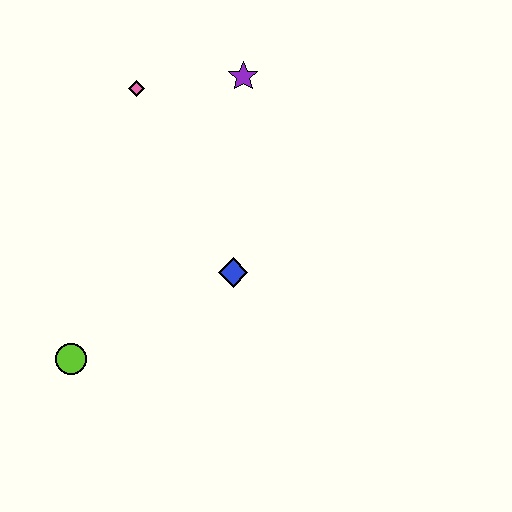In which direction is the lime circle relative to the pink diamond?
The lime circle is below the pink diamond.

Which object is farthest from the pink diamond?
The lime circle is farthest from the pink diamond.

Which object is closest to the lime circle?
The blue diamond is closest to the lime circle.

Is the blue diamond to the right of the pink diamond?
Yes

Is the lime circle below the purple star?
Yes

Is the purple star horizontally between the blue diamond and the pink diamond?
No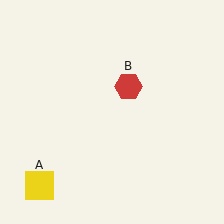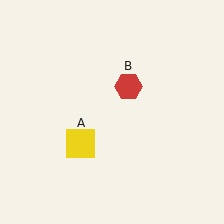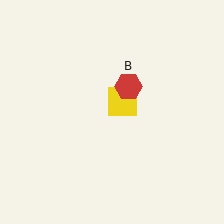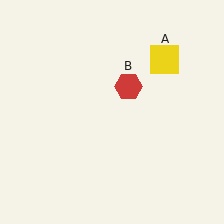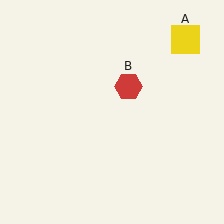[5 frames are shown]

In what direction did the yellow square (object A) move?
The yellow square (object A) moved up and to the right.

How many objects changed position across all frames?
1 object changed position: yellow square (object A).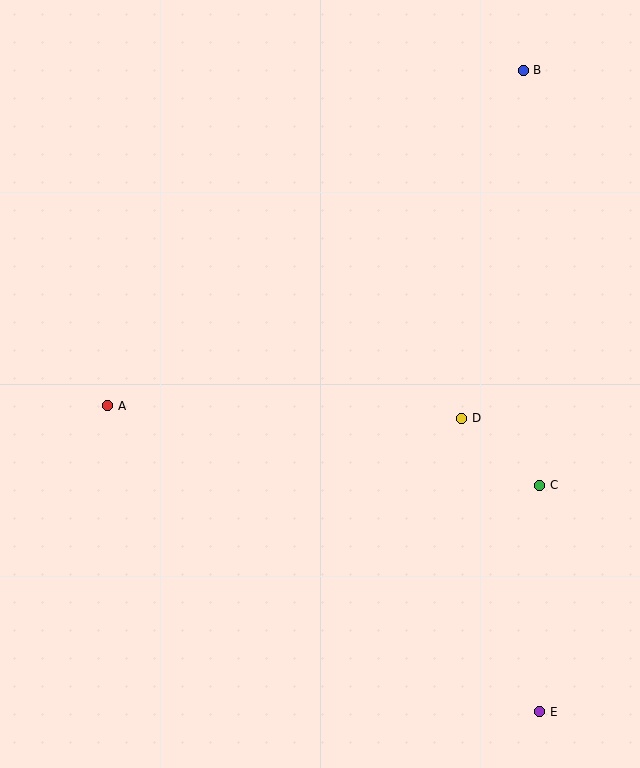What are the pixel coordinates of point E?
Point E is at (540, 712).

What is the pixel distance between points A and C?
The distance between A and C is 439 pixels.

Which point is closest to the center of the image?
Point D at (462, 418) is closest to the center.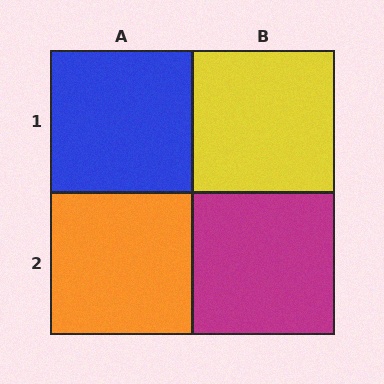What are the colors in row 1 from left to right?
Blue, yellow.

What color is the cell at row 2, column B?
Magenta.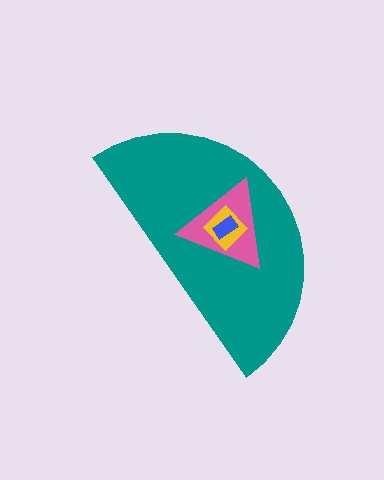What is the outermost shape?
The teal semicircle.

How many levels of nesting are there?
4.